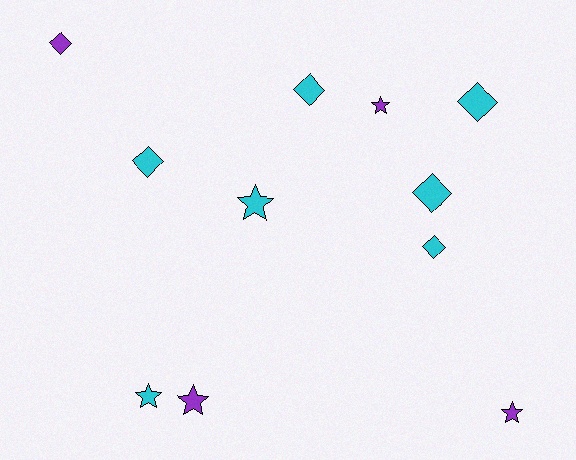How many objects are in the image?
There are 11 objects.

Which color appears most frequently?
Cyan, with 7 objects.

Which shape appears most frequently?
Diamond, with 6 objects.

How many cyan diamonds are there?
There are 5 cyan diamonds.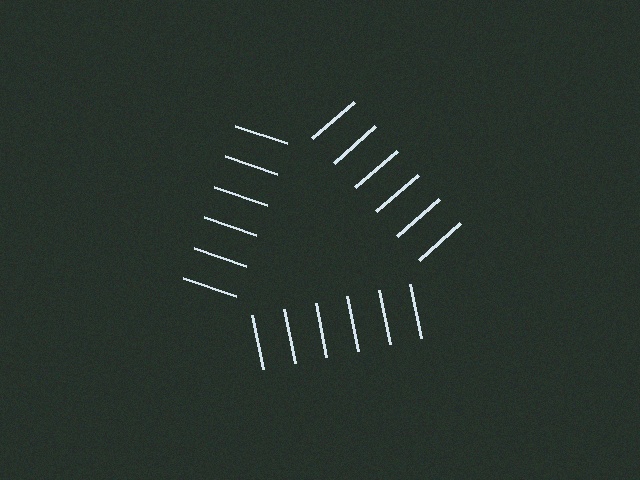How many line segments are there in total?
18 — 6 along each of the 3 edges.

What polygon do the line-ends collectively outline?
An illusory triangle — the line segments terminate on its edges but no continuous stroke is drawn.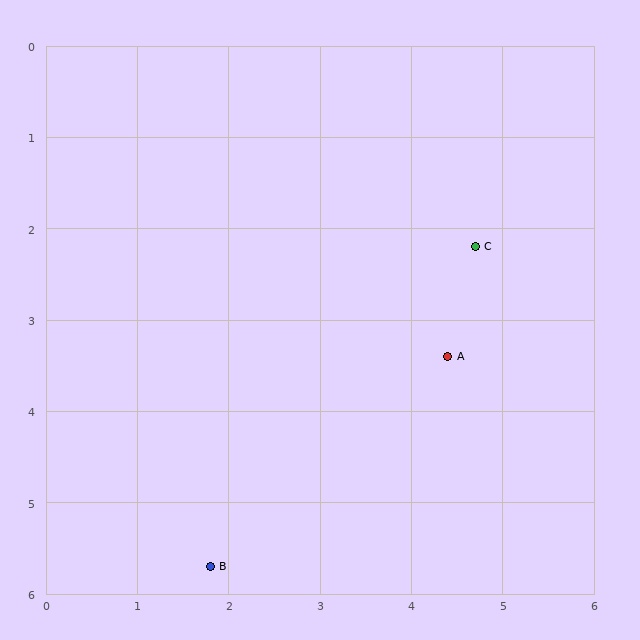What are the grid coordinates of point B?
Point B is at approximately (1.8, 5.7).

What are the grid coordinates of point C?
Point C is at approximately (4.7, 2.2).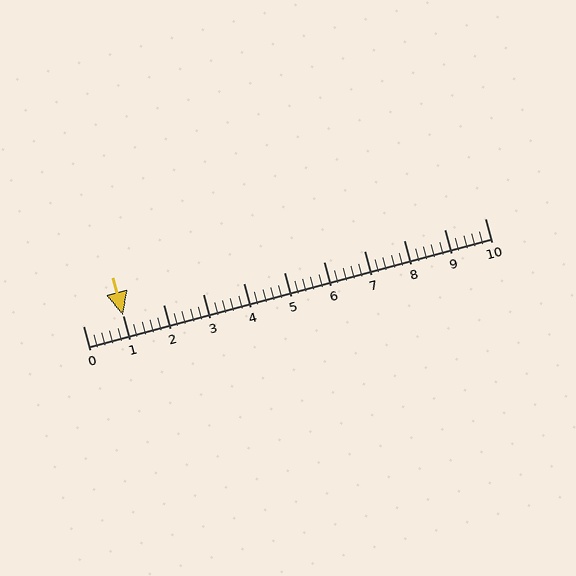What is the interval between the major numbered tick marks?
The major tick marks are spaced 1 units apart.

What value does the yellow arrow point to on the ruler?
The yellow arrow points to approximately 1.0.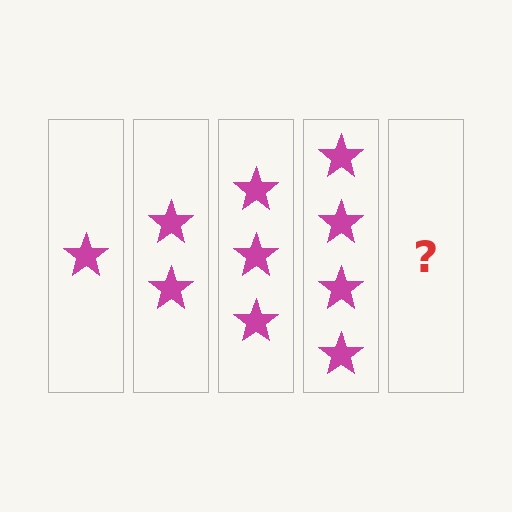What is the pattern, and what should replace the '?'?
The pattern is that each step adds one more star. The '?' should be 5 stars.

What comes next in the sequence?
The next element should be 5 stars.